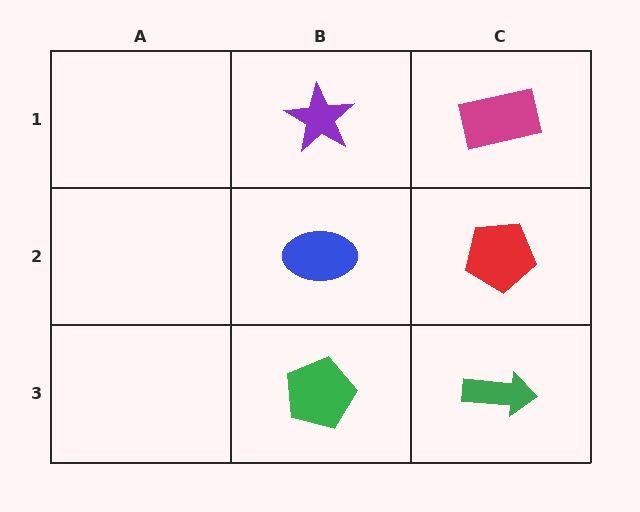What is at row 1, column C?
A magenta rectangle.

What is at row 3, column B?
A green pentagon.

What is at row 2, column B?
A blue ellipse.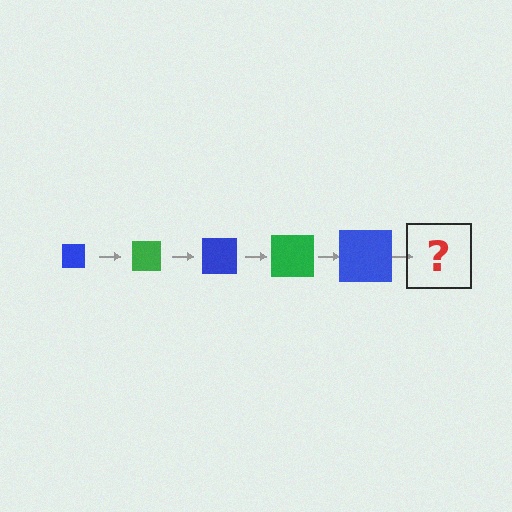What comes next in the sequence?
The next element should be a green square, larger than the previous one.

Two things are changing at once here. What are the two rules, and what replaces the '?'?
The two rules are that the square grows larger each step and the color cycles through blue and green. The '?' should be a green square, larger than the previous one.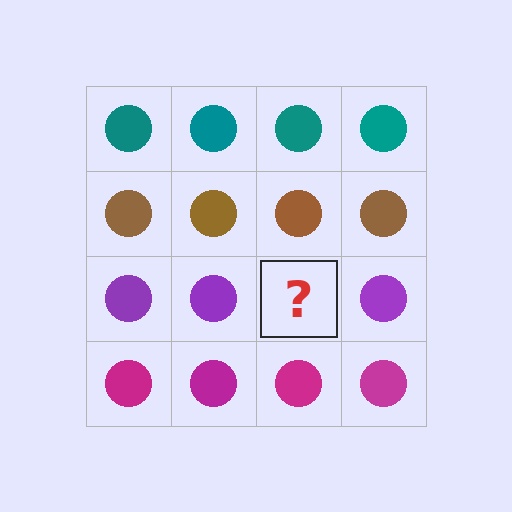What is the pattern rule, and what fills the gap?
The rule is that each row has a consistent color. The gap should be filled with a purple circle.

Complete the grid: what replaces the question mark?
The question mark should be replaced with a purple circle.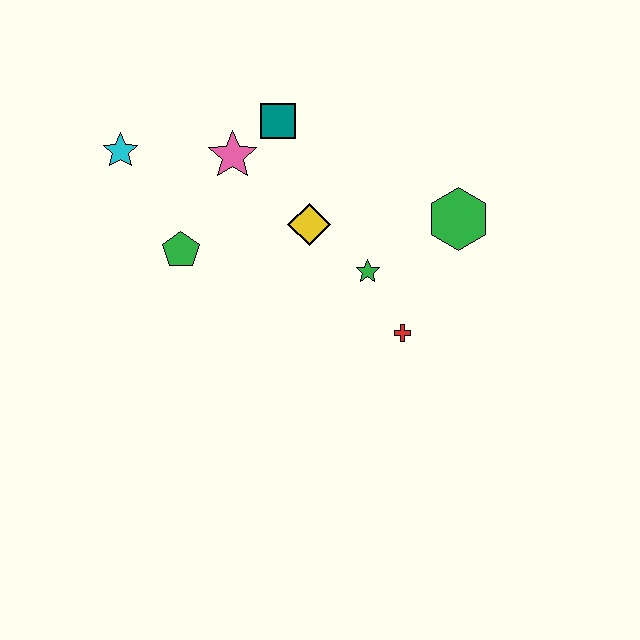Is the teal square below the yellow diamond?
No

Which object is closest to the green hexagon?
The green star is closest to the green hexagon.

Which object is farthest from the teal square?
The red cross is farthest from the teal square.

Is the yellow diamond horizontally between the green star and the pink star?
Yes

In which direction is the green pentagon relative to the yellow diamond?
The green pentagon is to the left of the yellow diamond.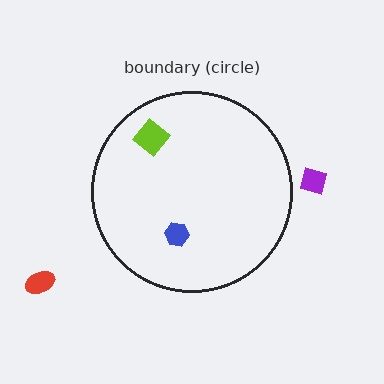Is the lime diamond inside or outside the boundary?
Inside.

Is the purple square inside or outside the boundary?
Outside.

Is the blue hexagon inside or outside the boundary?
Inside.